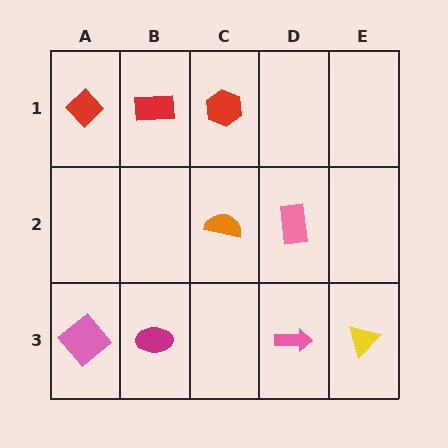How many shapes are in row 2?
2 shapes.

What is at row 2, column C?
An orange semicircle.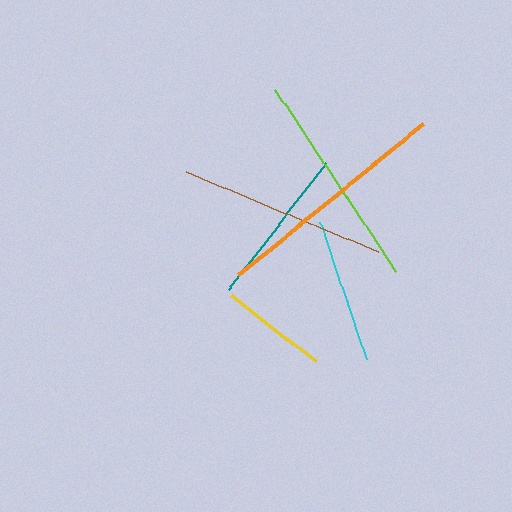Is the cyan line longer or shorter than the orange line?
The orange line is longer than the cyan line.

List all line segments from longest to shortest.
From longest to shortest: orange, lime, brown, teal, cyan, yellow.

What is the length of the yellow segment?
The yellow segment is approximately 108 pixels long.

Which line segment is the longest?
The orange line is the longest at approximately 239 pixels.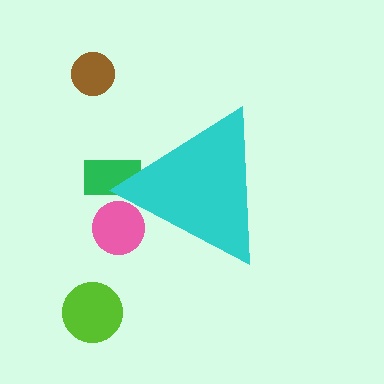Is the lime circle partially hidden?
No, the lime circle is fully visible.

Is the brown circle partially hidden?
No, the brown circle is fully visible.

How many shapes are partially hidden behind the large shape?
2 shapes are partially hidden.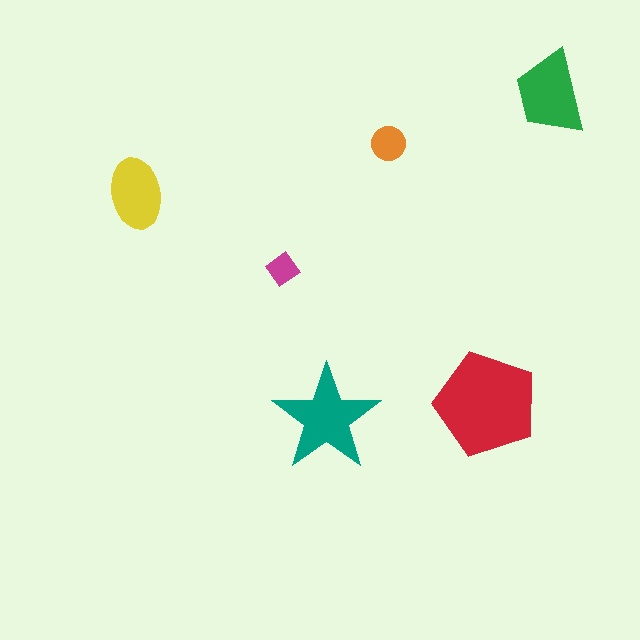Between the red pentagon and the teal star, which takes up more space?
The red pentagon.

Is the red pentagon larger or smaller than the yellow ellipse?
Larger.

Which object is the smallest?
The magenta diamond.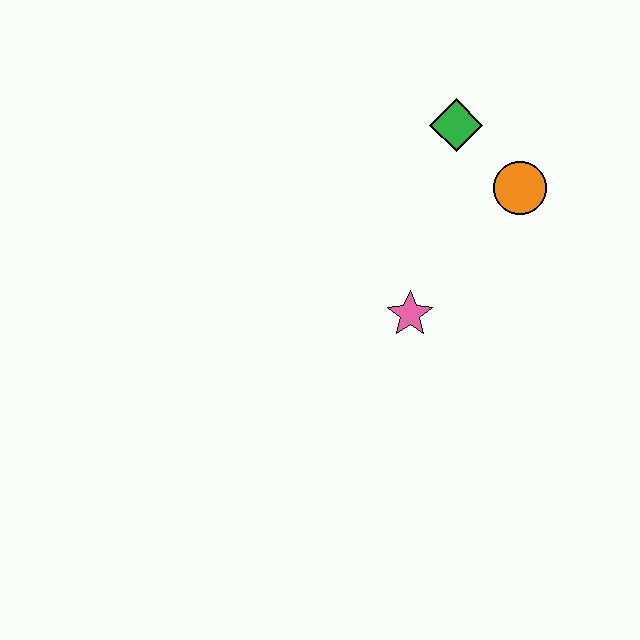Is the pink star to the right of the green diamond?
No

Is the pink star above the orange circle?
No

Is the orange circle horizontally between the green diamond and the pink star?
No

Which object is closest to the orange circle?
The green diamond is closest to the orange circle.